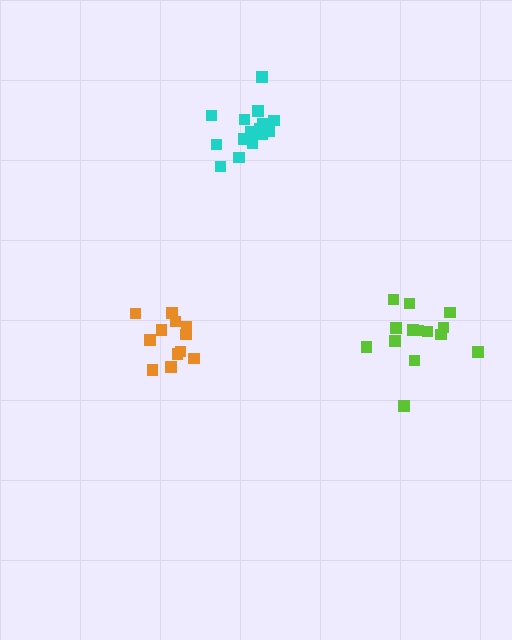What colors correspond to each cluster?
The clusters are colored: cyan, lime, orange.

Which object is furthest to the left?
The orange cluster is leftmost.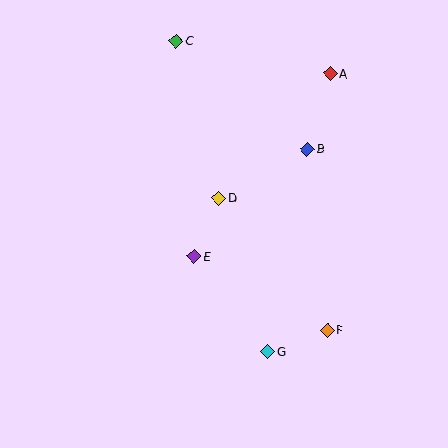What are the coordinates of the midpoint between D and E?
The midpoint between D and E is at (206, 227).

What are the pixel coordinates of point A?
Point A is at (330, 73).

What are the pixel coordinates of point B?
Point B is at (307, 149).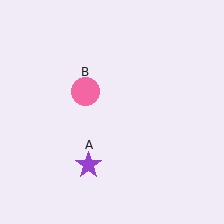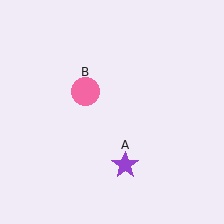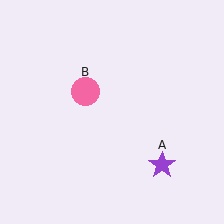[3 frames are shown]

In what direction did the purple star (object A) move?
The purple star (object A) moved right.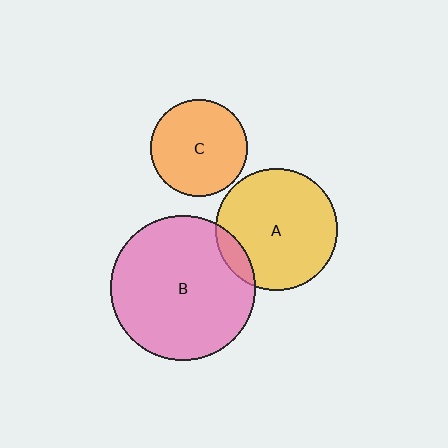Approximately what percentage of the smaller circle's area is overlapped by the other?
Approximately 10%.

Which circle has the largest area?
Circle B (pink).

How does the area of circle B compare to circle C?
Approximately 2.2 times.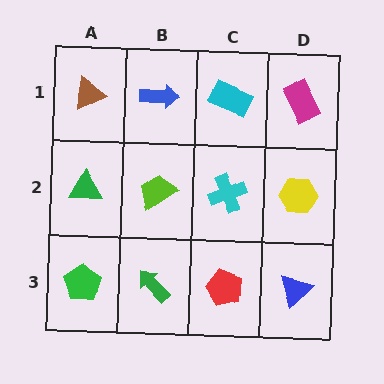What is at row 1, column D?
A magenta rectangle.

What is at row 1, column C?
A cyan rectangle.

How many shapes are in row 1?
4 shapes.